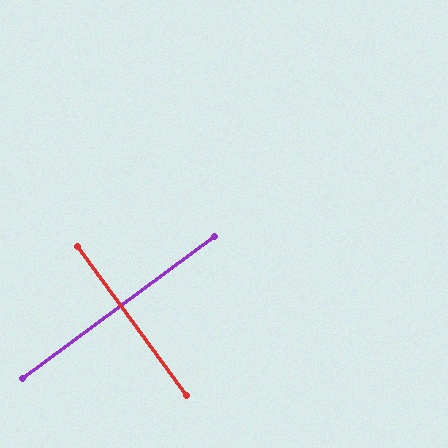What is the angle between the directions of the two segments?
Approximately 90 degrees.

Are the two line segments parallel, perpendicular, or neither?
Perpendicular — they meet at approximately 90°.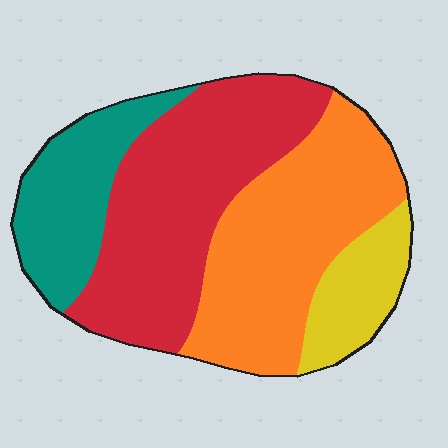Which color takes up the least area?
Yellow, at roughly 10%.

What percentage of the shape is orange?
Orange covers 34% of the shape.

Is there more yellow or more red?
Red.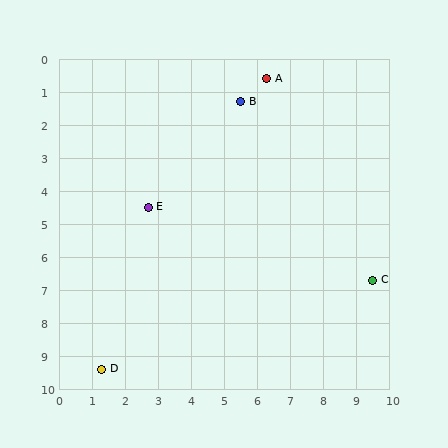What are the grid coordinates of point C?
Point C is at approximately (9.5, 6.7).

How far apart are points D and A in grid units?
Points D and A are about 10.1 grid units apart.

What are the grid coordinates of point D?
Point D is at approximately (1.3, 9.4).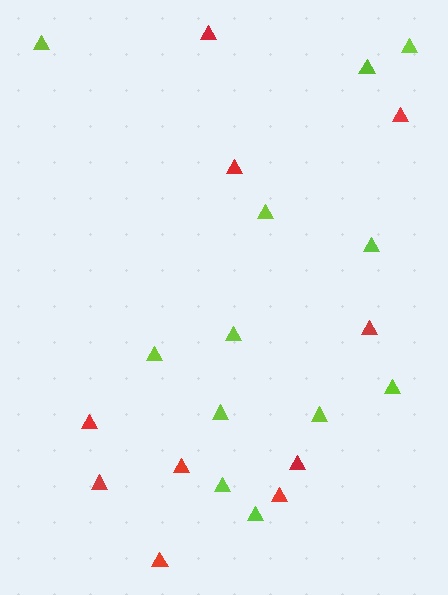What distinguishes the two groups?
There are 2 groups: one group of lime triangles (12) and one group of red triangles (10).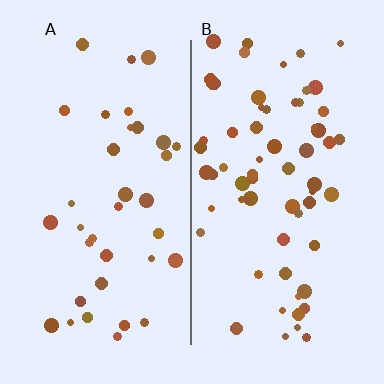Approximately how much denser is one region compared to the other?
Approximately 1.8× — region B over region A.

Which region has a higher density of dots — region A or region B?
B (the right).